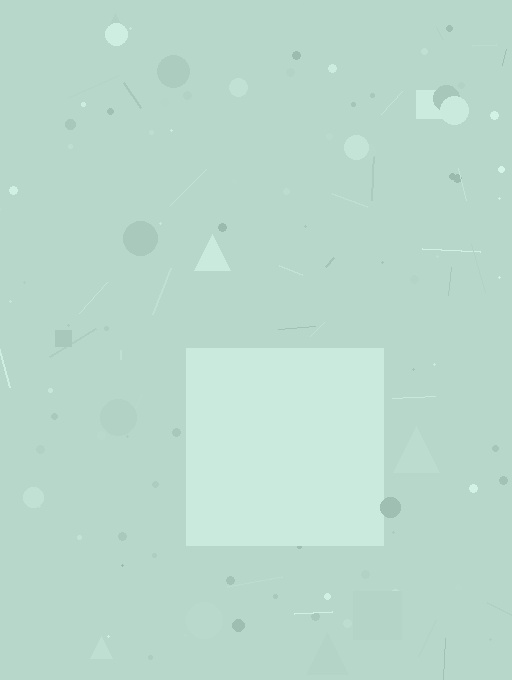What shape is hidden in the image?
A square is hidden in the image.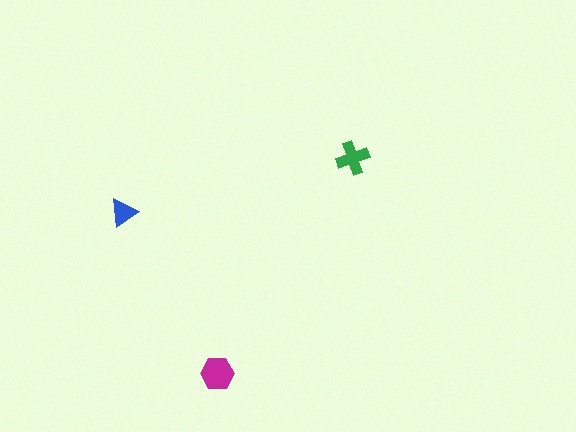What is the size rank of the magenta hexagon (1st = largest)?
1st.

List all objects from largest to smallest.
The magenta hexagon, the green cross, the blue triangle.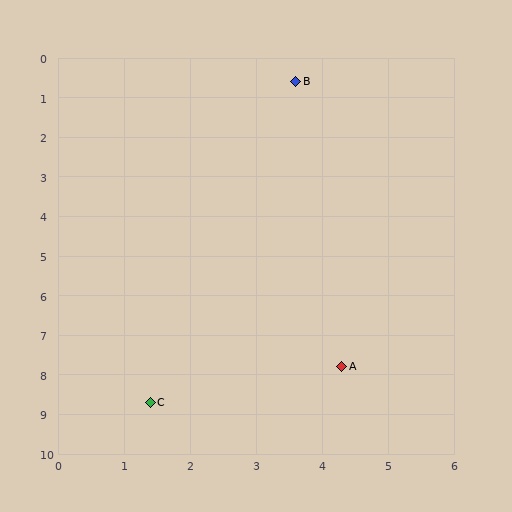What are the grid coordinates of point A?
Point A is at approximately (4.3, 7.8).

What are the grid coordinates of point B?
Point B is at approximately (3.6, 0.6).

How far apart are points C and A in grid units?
Points C and A are about 3.0 grid units apart.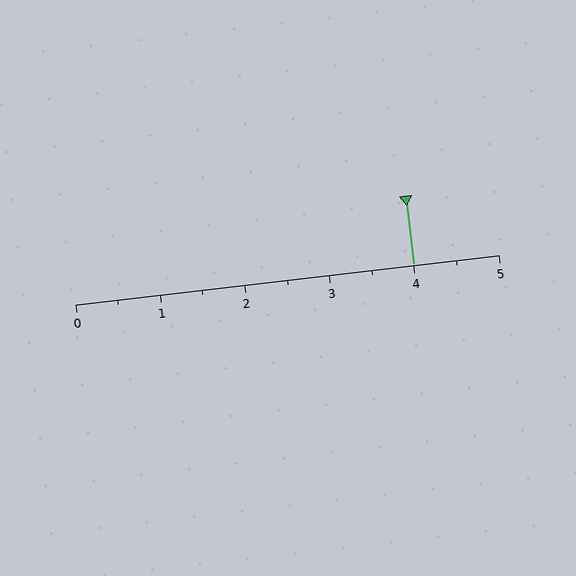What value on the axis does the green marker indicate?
The marker indicates approximately 4.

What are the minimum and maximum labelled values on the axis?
The axis runs from 0 to 5.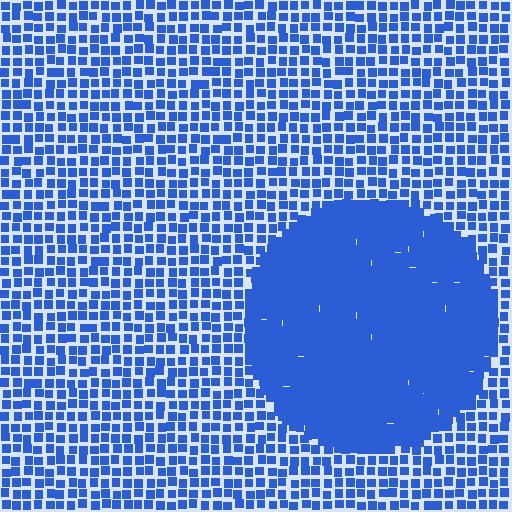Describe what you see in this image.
The image contains small blue elements arranged at two different densities. A circle-shaped region is visible where the elements are more densely packed than the surrounding area.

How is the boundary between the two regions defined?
The boundary is defined by a change in element density (approximately 2.2x ratio). All elements are the same color, size, and shape.